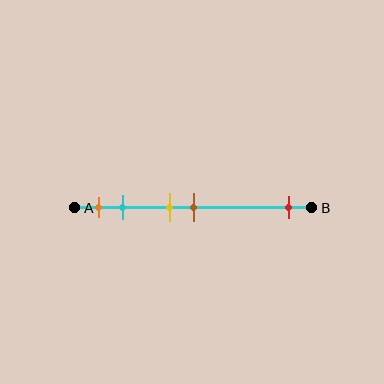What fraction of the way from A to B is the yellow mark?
The yellow mark is approximately 40% (0.4) of the way from A to B.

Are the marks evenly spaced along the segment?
No, the marks are not evenly spaced.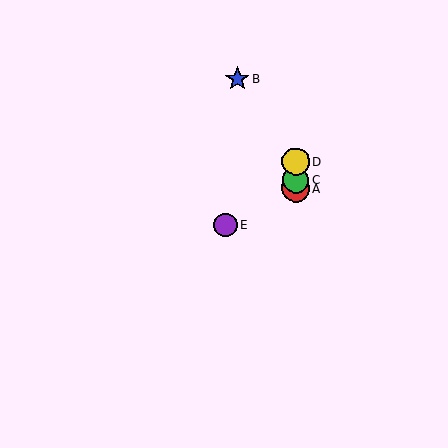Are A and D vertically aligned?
Yes, both are at x≈296.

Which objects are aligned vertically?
Objects A, C, D are aligned vertically.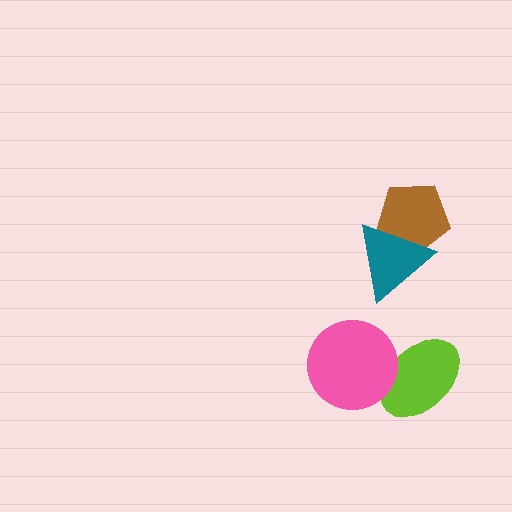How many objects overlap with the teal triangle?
1 object overlaps with the teal triangle.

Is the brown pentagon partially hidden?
Yes, it is partially covered by another shape.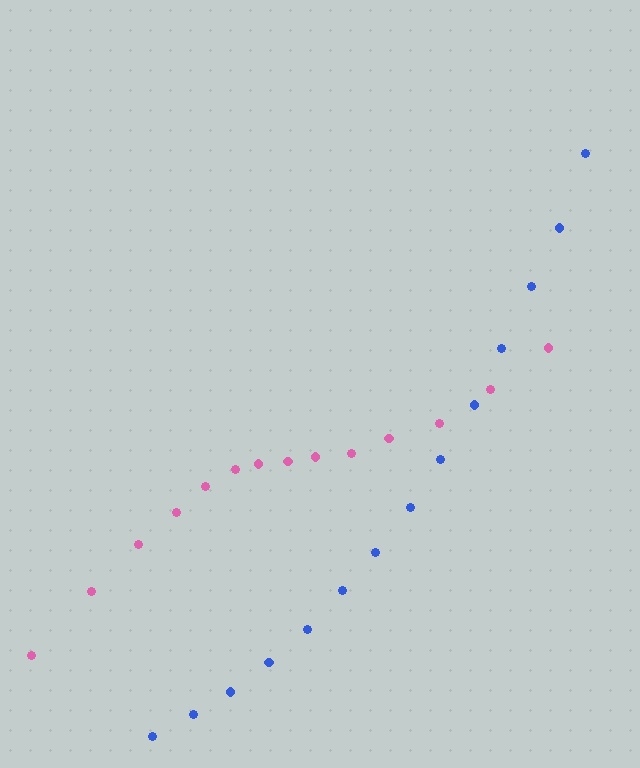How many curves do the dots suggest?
There are 2 distinct paths.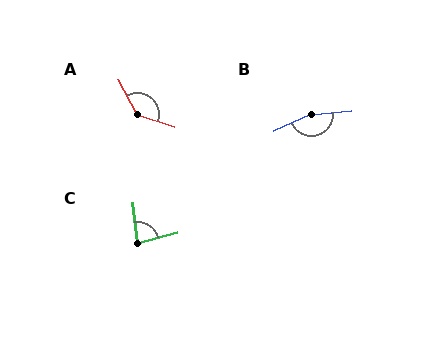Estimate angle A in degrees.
Approximately 135 degrees.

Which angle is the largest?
B, at approximately 162 degrees.